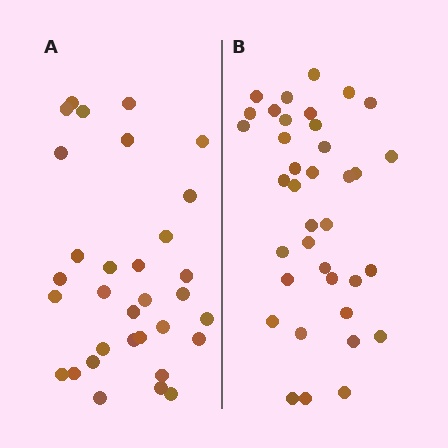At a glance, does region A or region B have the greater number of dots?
Region B (the right region) has more dots.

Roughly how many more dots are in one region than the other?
Region B has about 5 more dots than region A.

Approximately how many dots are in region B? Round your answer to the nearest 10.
About 40 dots. (The exact count is 37, which rounds to 40.)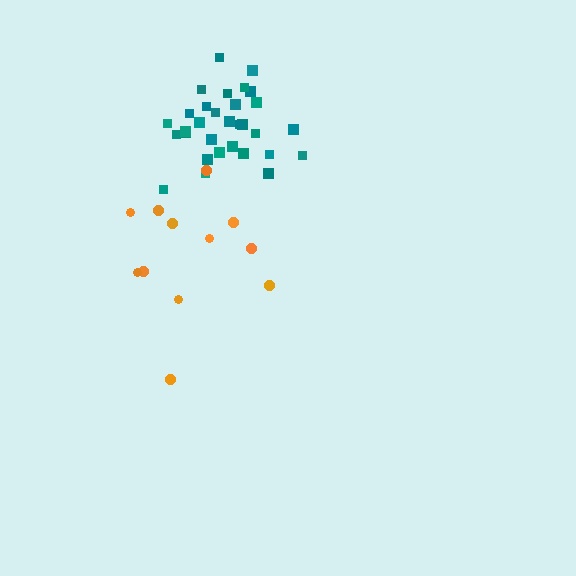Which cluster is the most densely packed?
Teal.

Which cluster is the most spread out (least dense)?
Orange.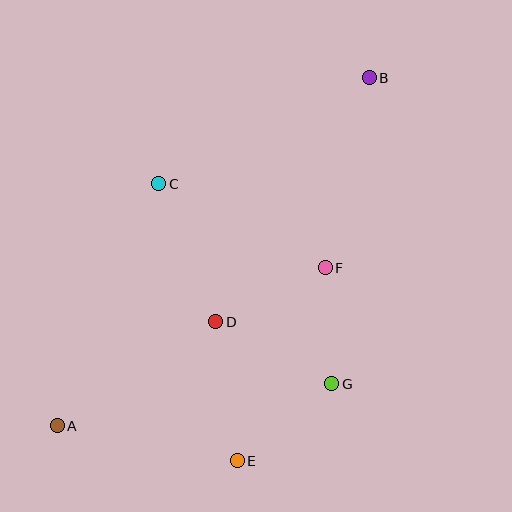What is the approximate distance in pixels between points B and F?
The distance between B and F is approximately 195 pixels.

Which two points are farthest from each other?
Points A and B are farthest from each other.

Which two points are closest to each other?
Points F and G are closest to each other.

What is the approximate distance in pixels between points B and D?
The distance between B and D is approximately 289 pixels.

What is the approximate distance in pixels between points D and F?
The distance between D and F is approximately 122 pixels.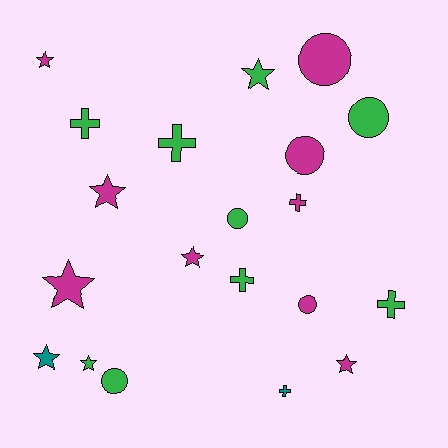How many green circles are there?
There are 3 green circles.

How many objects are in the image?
There are 20 objects.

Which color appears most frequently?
Green, with 9 objects.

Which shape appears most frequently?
Star, with 8 objects.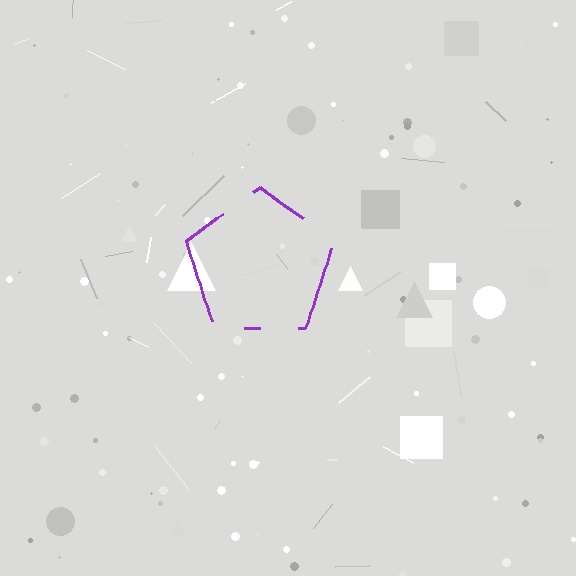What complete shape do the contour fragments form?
The contour fragments form a pentagon.